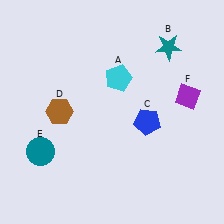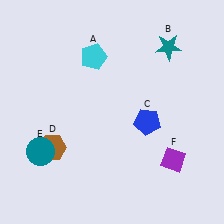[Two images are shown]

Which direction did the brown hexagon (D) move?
The brown hexagon (D) moved down.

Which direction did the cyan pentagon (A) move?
The cyan pentagon (A) moved left.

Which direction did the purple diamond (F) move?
The purple diamond (F) moved down.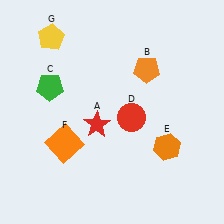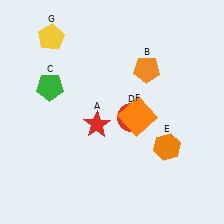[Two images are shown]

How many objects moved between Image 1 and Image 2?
1 object moved between the two images.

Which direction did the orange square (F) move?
The orange square (F) moved right.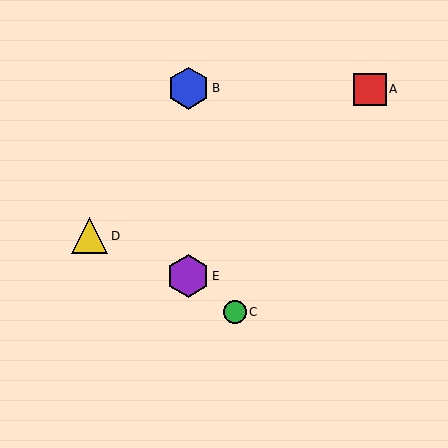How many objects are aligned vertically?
2 objects (B, E) are aligned vertically.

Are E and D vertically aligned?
No, E is at x≈188 and D is at x≈90.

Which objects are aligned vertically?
Objects B, E are aligned vertically.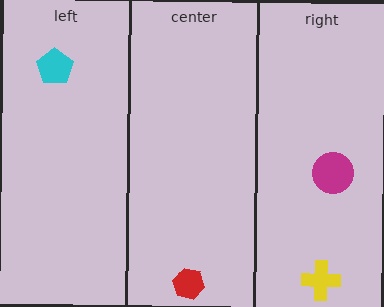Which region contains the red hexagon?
The center region.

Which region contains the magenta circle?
The right region.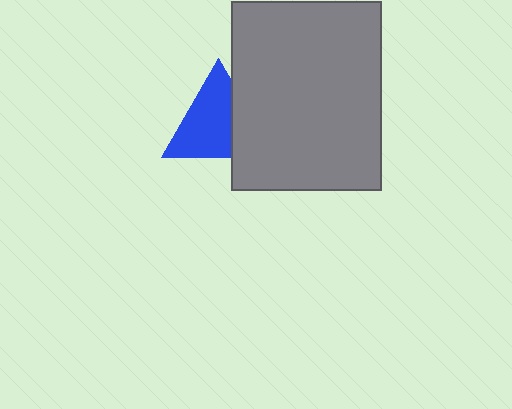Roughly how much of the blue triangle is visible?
Most of it is visible (roughly 70%).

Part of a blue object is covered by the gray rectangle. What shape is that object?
It is a triangle.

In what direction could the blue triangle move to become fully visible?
The blue triangle could move left. That would shift it out from behind the gray rectangle entirely.